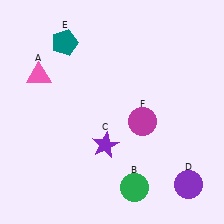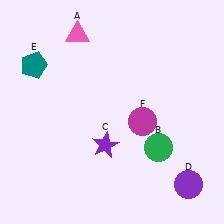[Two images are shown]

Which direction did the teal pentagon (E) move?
The teal pentagon (E) moved left.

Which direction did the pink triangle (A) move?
The pink triangle (A) moved up.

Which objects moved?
The objects that moved are: the pink triangle (A), the green circle (B), the teal pentagon (E).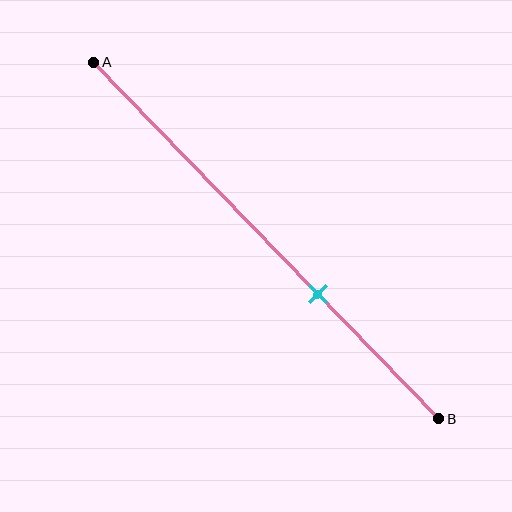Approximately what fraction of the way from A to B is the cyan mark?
The cyan mark is approximately 65% of the way from A to B.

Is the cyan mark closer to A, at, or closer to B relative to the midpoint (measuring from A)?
The cyan mark is closer to point B than the midpoint of segment AB.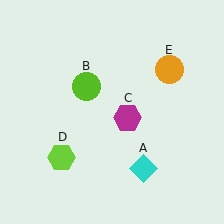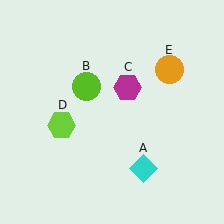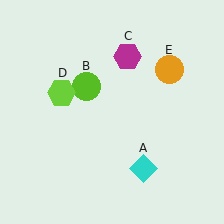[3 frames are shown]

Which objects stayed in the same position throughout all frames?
Cyan diamond (object A) and lime circle (object B) and orange circle (object E) remained stationary.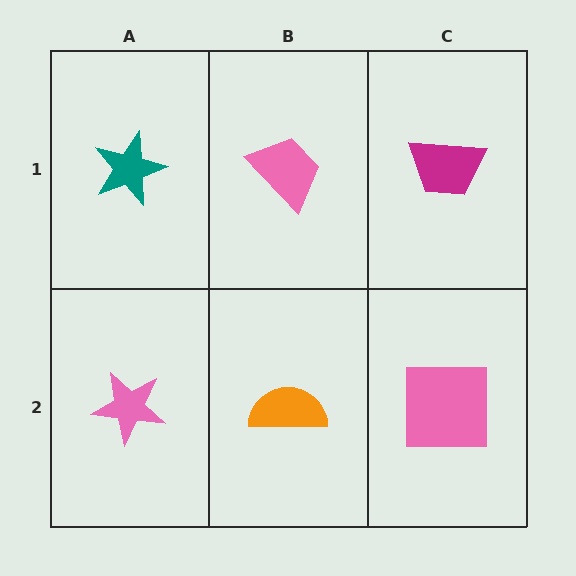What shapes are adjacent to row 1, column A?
A pink star (row 2, column A), a pink trapezoid (row 1, column B).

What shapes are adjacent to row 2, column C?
A magenta trapezoid (row 1, column C), an orange semicircle (row 2, column B).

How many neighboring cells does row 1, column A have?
2.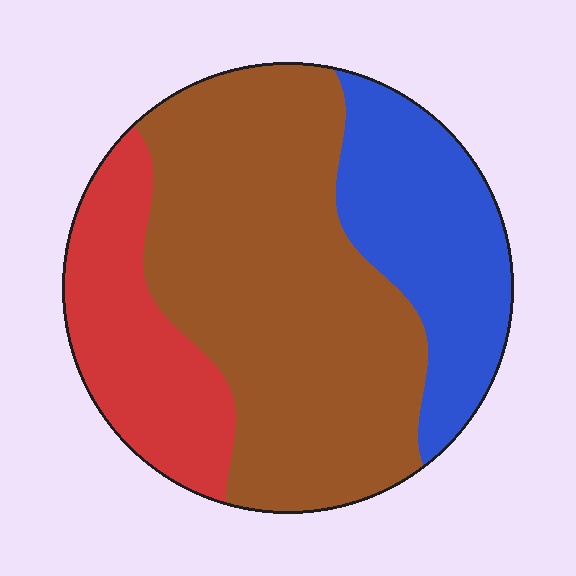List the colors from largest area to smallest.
From largest to smallest: brown, blue, red.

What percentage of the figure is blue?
Blue takes up about one quarter (1/4) of the figure.